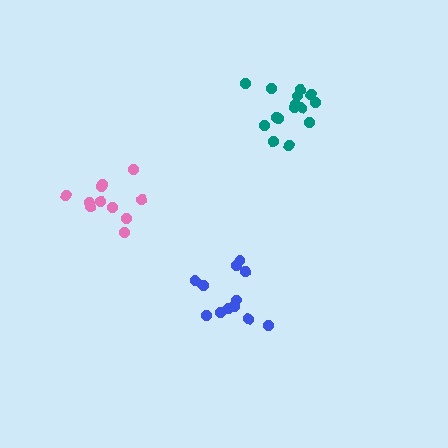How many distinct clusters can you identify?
There are 3 distinct clusters.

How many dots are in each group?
Group 1: 12 dots, Group 2: 15 dots, Group 3: 11 dots (38 total).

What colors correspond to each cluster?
The clusters are colored: blue, teal, pink.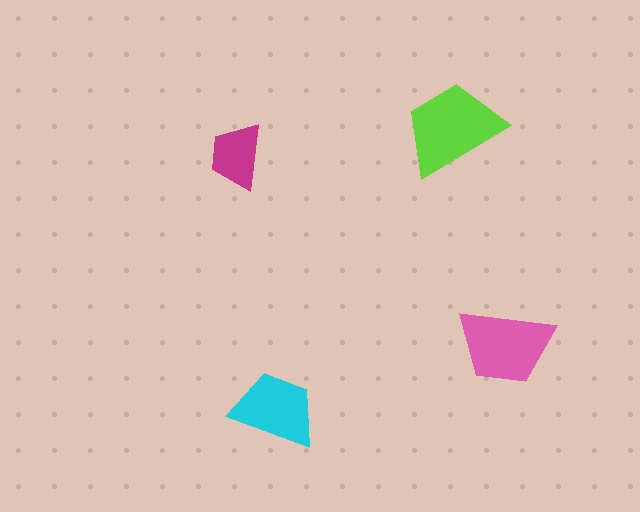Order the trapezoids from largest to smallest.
the lime one, the pink one, the cyan one, the magenta one.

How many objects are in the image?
There are 4 objects in the image.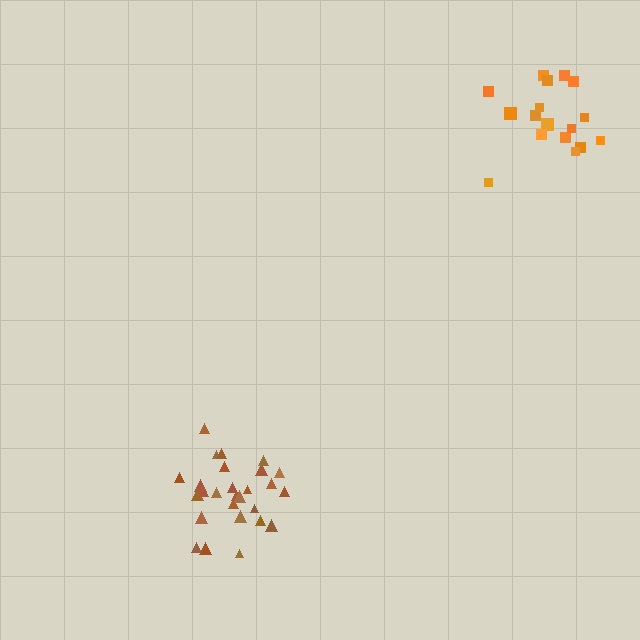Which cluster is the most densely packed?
Brown.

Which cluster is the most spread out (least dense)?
Orange.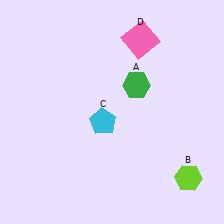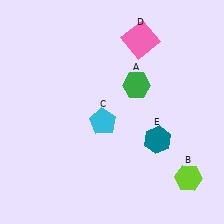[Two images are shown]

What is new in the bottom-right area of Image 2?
A teal hexagon (E) was added in the bottom-right area of Image 2.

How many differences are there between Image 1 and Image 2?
There is 1 difference between the two images.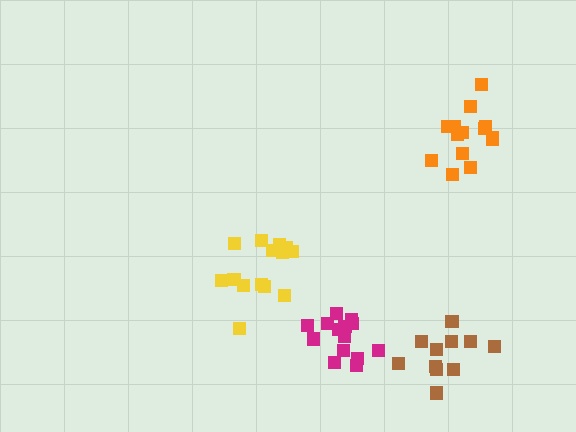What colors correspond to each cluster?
The clusters are colored: magenta, brown, orange, yellow.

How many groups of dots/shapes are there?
There are 4 groups.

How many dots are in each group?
Group 1: 14 dots, Group 2: 11 dots, Group 3: 14 dots, Group 4: 14 dots (53 total).